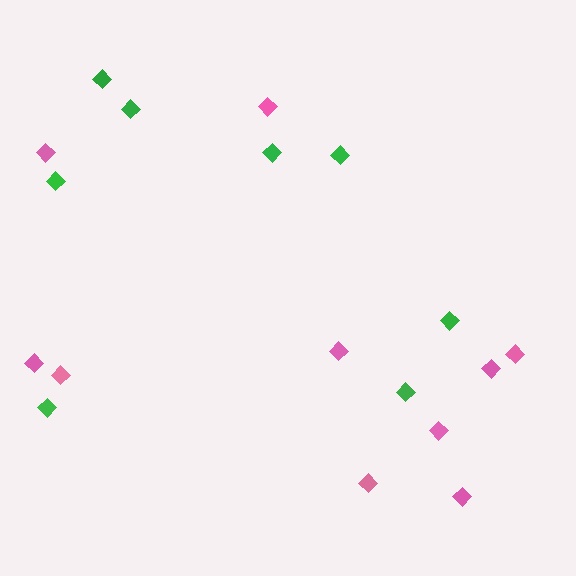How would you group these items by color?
There are 2 groups: one group of green diamonds (8) and one group of pink diamonds (10).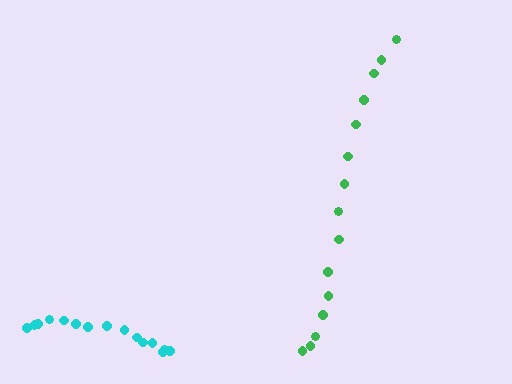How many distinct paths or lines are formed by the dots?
There are 2 distinct paths.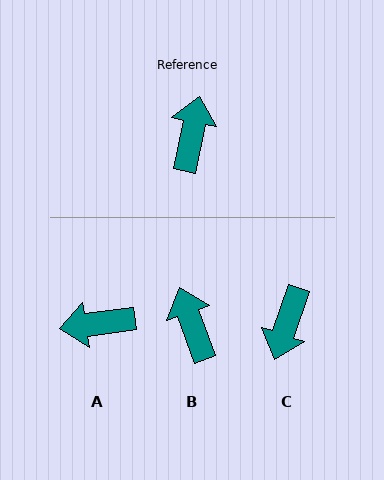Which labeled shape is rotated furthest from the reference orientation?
C, about 173 degrees away.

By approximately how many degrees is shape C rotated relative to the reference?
Approximately 173 degrees counter-clockwise.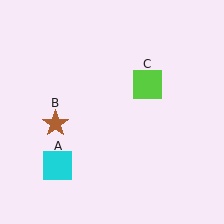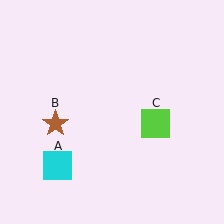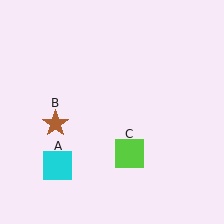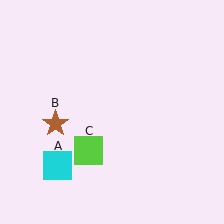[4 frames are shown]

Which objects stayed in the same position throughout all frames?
Cyan square (object A) and brown star (object B) remained stationary.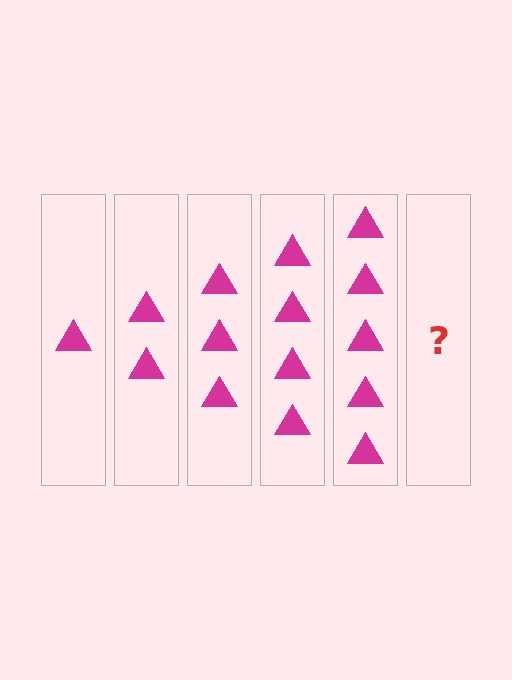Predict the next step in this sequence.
The next step is 6 triangles.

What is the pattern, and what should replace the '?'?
The pattern is that each step adds one more triangle. The '?' should be 6 triangles.